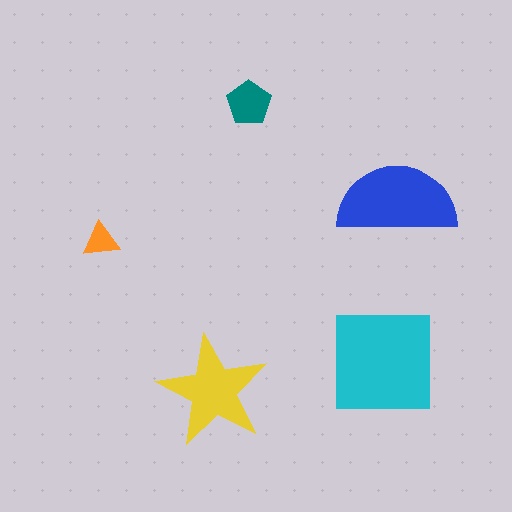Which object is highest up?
The teal pentagon is topmost.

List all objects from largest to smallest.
The cyan square, the blue semicircle, the yellow star, the teal pentagon, the orange triangle.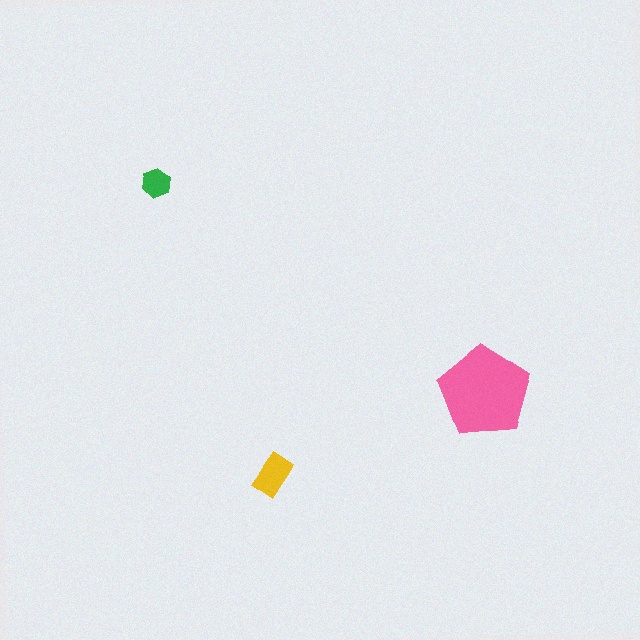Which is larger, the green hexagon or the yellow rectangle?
The yellow rectangle.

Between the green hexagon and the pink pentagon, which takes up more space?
The pink pentagon.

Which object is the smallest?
The green hexagon.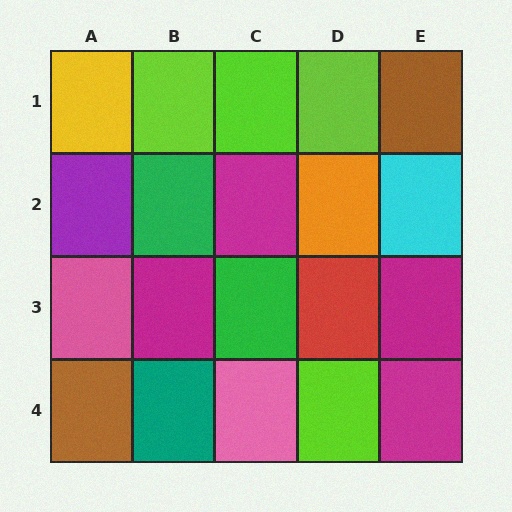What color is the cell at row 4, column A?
Brown.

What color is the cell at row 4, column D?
Lime.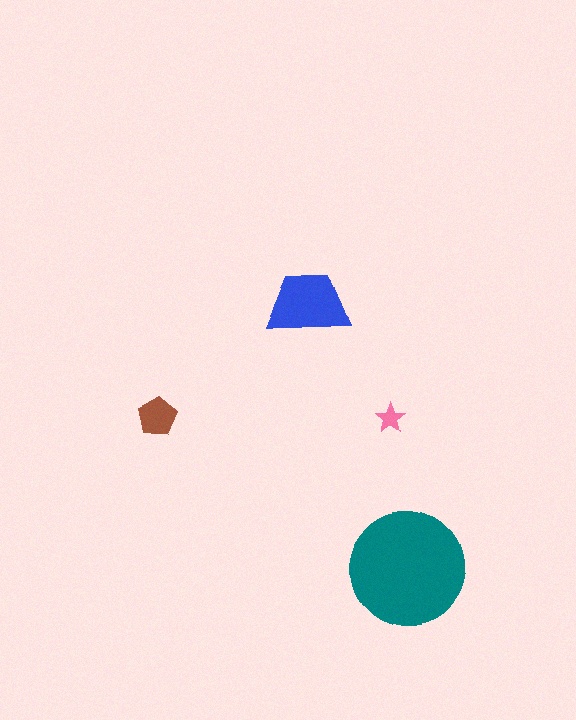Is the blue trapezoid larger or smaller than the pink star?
Larger.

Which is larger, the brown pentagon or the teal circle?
The teal circle.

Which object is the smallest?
The pink star.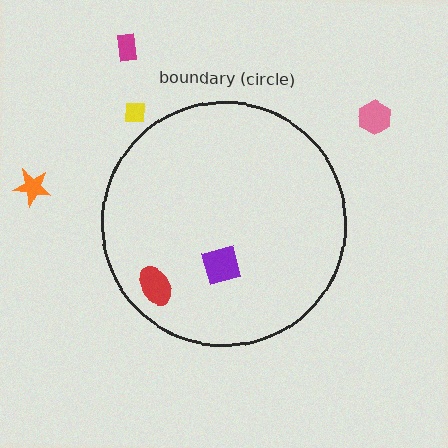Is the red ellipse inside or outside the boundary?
Inside.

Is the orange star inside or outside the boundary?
Outside.